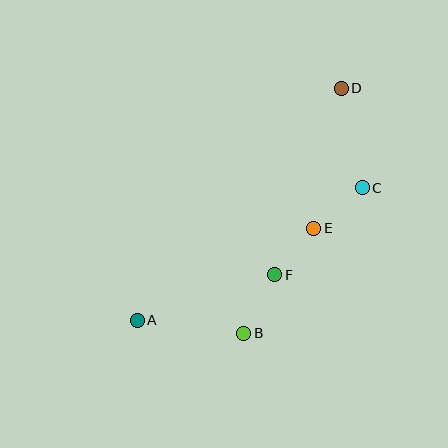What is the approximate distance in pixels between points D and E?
The distance between D and E is approximately 143 pixels.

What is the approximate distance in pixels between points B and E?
The distance between B and E is approximately 126 pixels.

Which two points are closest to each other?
Points E and F are closest to each other.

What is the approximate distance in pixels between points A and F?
The distance between A and F is approximately 145 pixels.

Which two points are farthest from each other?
Points A and D are farthest from each other.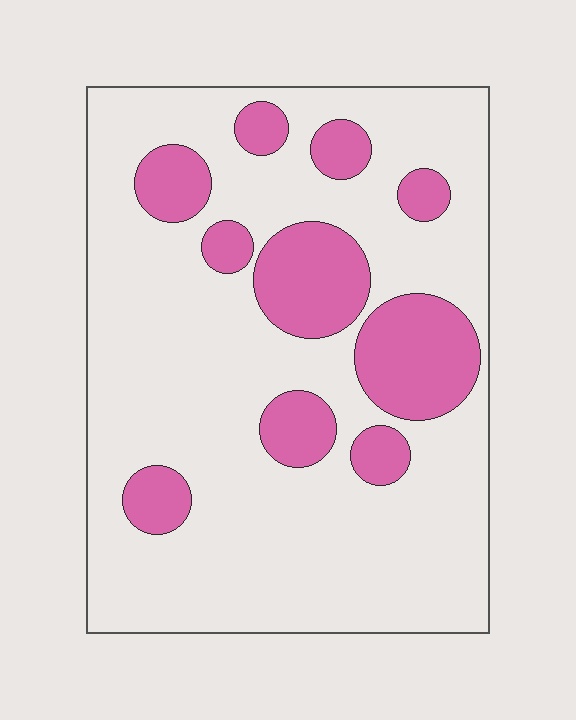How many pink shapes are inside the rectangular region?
10.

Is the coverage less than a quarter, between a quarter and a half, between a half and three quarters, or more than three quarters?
Less than a quarter.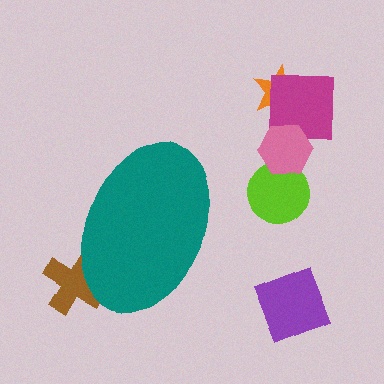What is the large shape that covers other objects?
A teal ellipse.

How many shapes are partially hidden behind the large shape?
1 shape is partially hidden.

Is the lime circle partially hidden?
No, the lime circle is fully visible.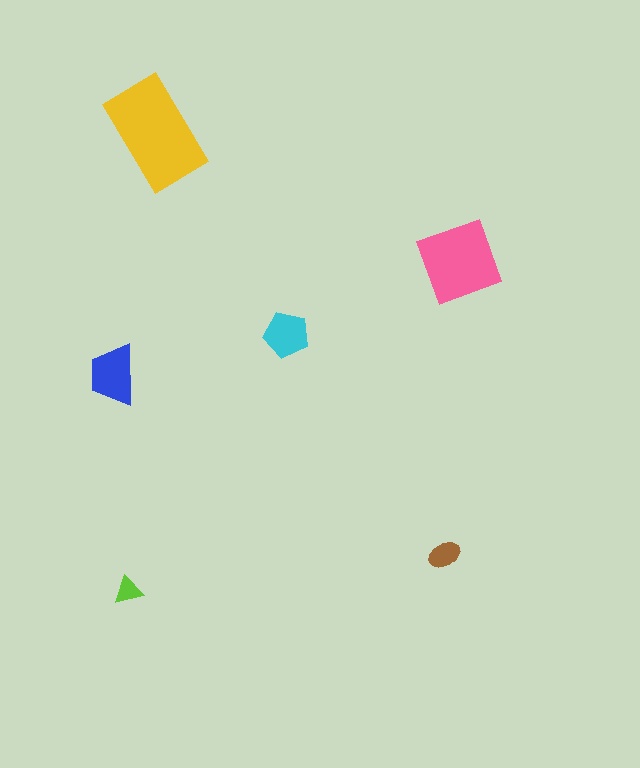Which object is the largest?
The yellow rectangle.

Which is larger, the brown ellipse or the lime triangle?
The brown ellipse.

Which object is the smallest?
The lime triangle.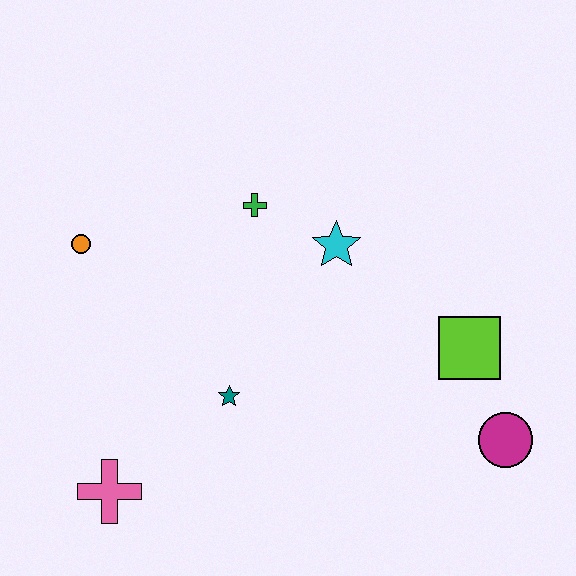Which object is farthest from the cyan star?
The pink cross is farthest from the cyan star.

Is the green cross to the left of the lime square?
Yes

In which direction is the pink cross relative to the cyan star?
The pink cross is below the cyan star.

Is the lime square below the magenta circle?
No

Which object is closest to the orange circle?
The green cross is closest to the orange circle.